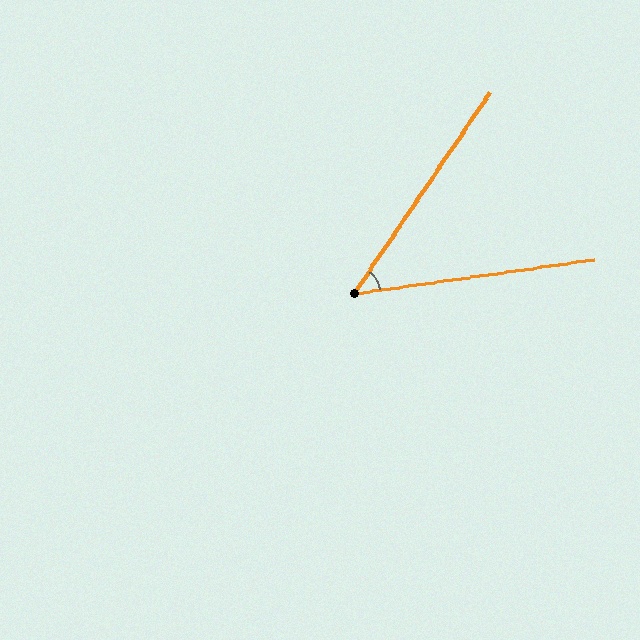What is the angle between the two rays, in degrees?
Approximately 48 degrees.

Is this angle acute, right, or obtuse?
It is acute.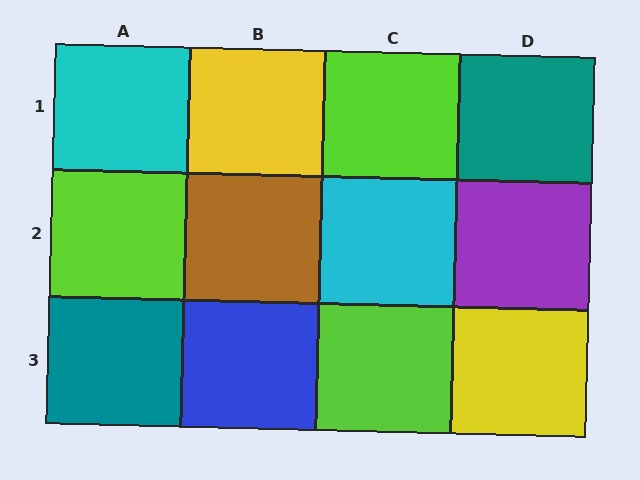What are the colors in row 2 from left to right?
Lime, brown, cyan, purple.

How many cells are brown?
1 cell is brown.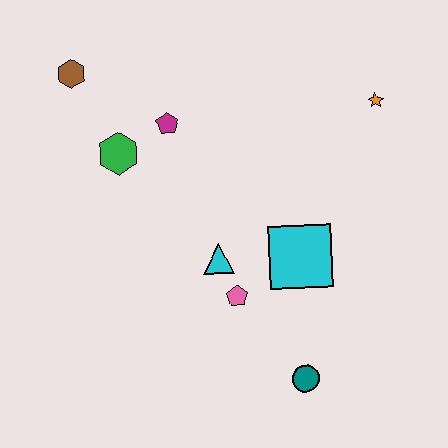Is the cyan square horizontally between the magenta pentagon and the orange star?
Yes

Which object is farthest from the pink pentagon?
The brown hexagon is farthest from the pink pentagon.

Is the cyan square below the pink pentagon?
No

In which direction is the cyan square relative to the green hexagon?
The cyan square is to the right of the green hexagon.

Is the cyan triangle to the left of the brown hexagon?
No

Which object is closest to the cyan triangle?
The pink pentagon is closest to the cyan triangle.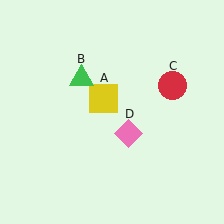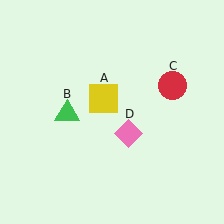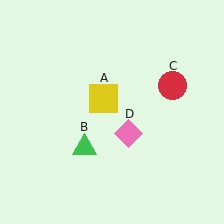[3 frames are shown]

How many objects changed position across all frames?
1 object changed position: green triangle (object B).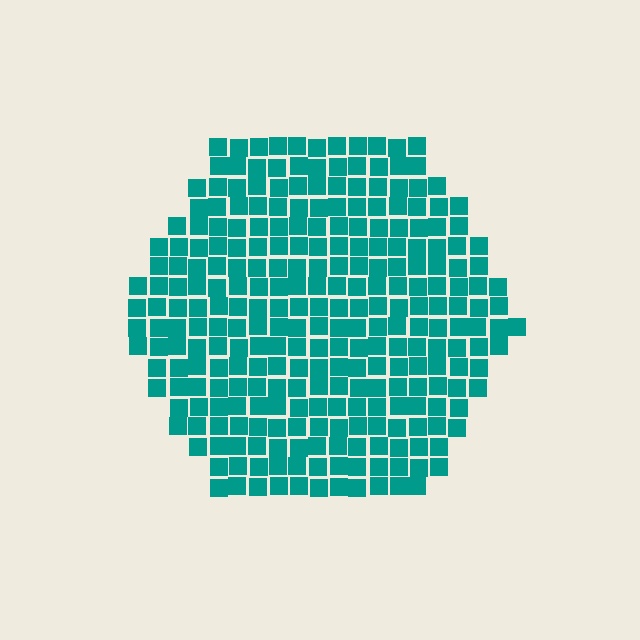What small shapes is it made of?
It is made of small squares.